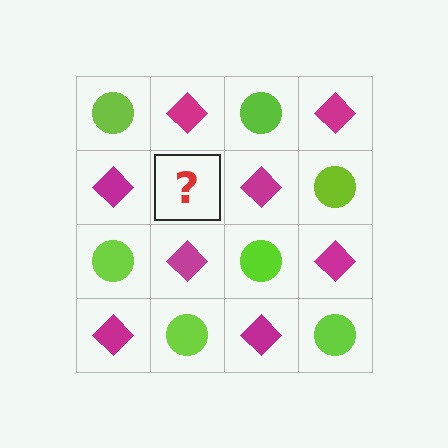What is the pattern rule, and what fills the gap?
The rule is that it alternates lime circle and magenta diamond in a checkerboard pattern. The gap should be filled with a lime circle.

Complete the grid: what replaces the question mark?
The question mark should be replaced with a lime circle.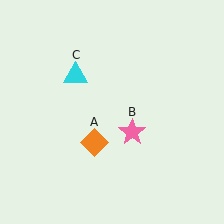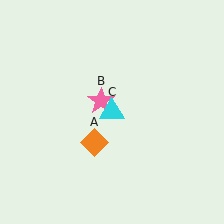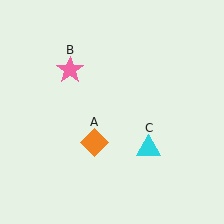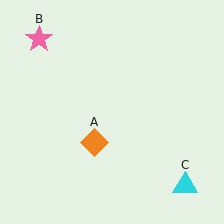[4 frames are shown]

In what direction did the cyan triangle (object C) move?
The cyan triangle (object C) moved down and to the right.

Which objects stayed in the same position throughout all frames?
Orange diamond (object A) remained stationary.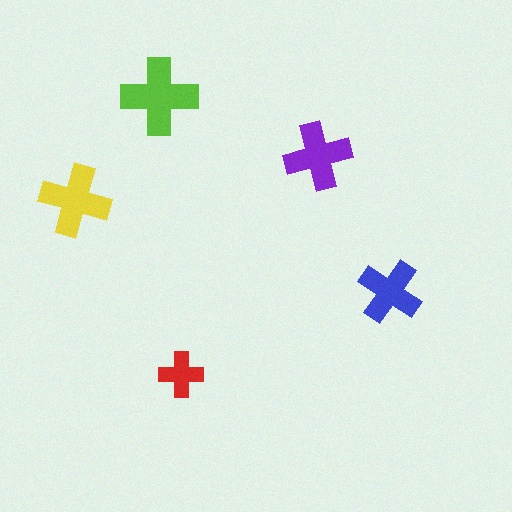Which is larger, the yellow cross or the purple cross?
The yellow one.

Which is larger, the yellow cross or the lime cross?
The lime one.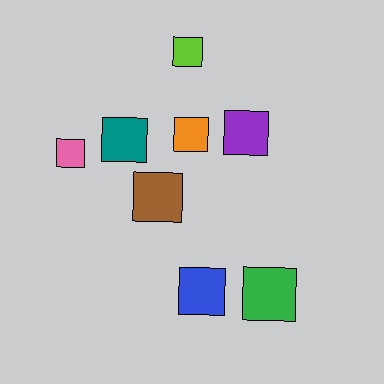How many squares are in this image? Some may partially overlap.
There are 8 squares.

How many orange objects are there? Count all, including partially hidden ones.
There is 1 orange object.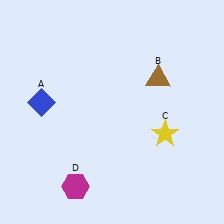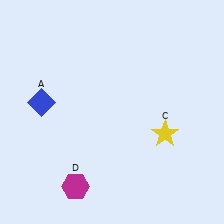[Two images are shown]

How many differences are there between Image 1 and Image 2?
There is 1 difference between the two images.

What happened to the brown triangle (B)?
The brown triangle (B) was removed in Image 2. It was in the top-right area of Image 1.